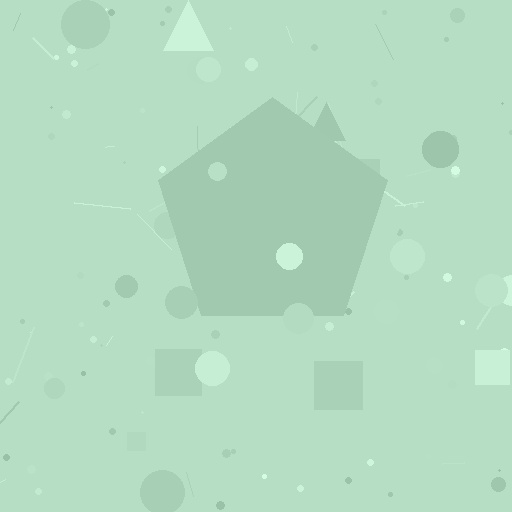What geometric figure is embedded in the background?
A pentagon is embedded in the background.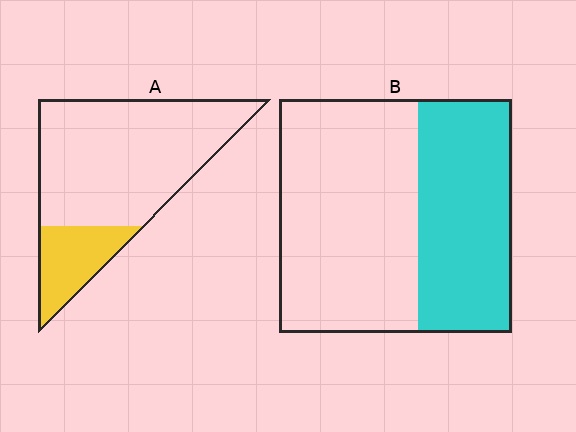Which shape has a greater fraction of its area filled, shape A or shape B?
Shape B.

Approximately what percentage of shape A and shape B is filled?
A is approximately 20% and B is approximately 40%.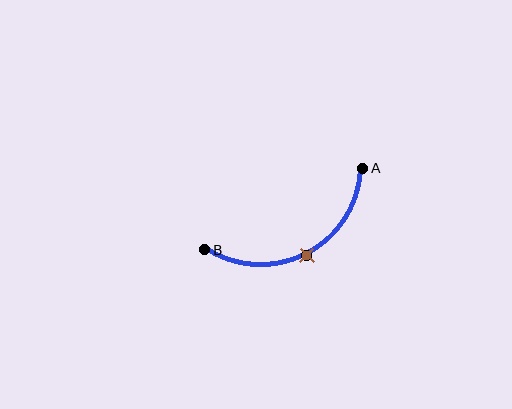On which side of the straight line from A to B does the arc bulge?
The arc bulges below the straight line connecting A and B.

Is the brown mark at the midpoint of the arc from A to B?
Yes. The brown mark lies on the arc at equal arc-length from both A and B — it is the arc midpoint.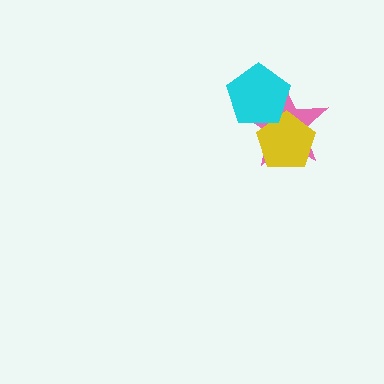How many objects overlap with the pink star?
2 objects overlap with the pink star.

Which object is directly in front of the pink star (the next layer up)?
The yellow pentagon is directly in front of the pink star.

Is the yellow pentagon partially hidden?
Yes, it is partially covered by another shape.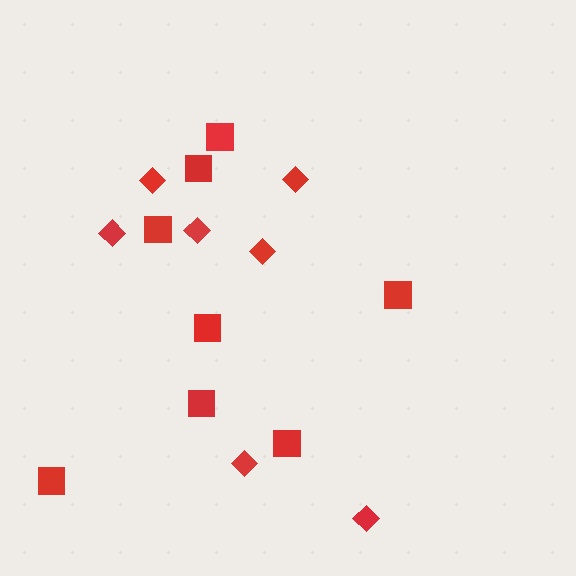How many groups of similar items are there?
There are 2 groups: one group of diamonds (7) and one group of squares (8).